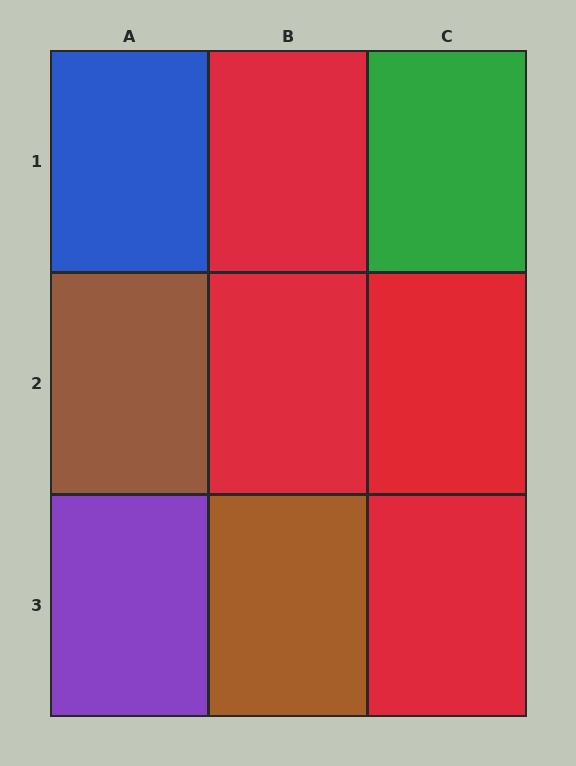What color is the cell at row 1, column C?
Green.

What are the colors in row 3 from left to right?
Purple, brown, red.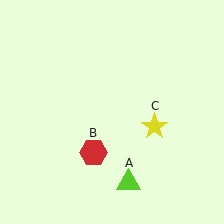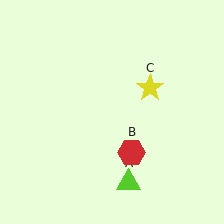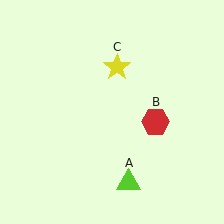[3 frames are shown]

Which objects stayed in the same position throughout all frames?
Lime triangle (object A) remained stationary.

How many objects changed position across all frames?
2 objects changed position: red hexagon (object B), yellow star (object C).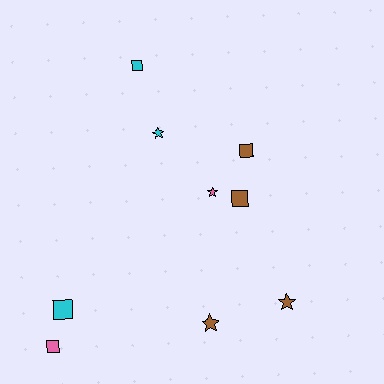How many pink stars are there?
There is 1 pink star.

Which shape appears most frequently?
Square, with 5 objects.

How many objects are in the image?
There are 9 objects.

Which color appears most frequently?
Brown, with 4 objects.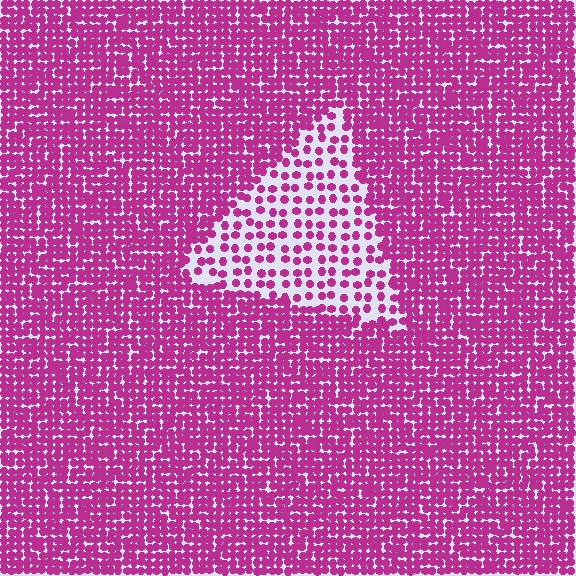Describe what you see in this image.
The image contains small magenta elements arranged at two different densities. A triangle-shaped region is visible where the elements are less densely packed than the surrounding area.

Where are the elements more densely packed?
The elements are more densely packed outside the triangle boundary.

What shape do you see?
I see a triangle.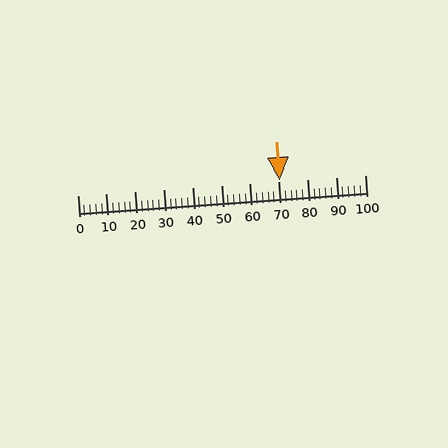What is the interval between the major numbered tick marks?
The major tick marks are spaced 10 units apart.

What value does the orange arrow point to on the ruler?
The orange arrow points to approximately 70.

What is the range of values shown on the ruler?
The ruler shows values from 0 to 100.